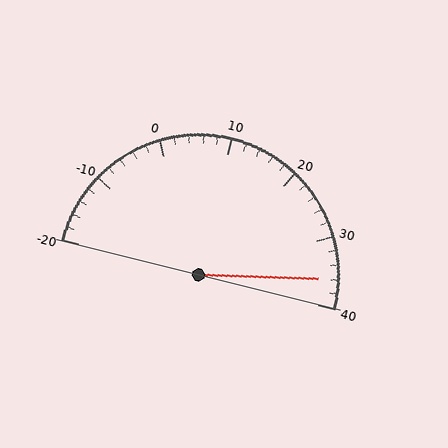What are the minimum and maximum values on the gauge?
The gauge ranges from -20 to 40.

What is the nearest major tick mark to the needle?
The nearest major tick mark is 40.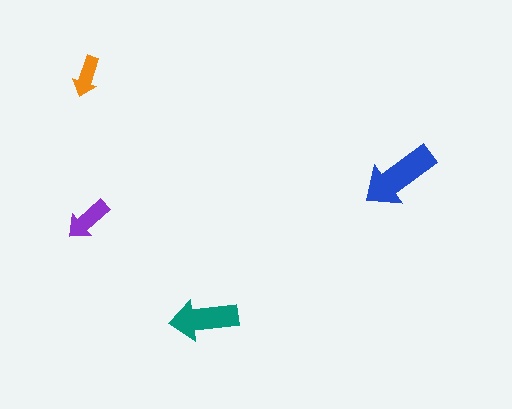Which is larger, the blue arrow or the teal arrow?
The blue one.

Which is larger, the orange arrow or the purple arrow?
The purple one.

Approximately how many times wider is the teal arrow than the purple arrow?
About 1.5 times wider.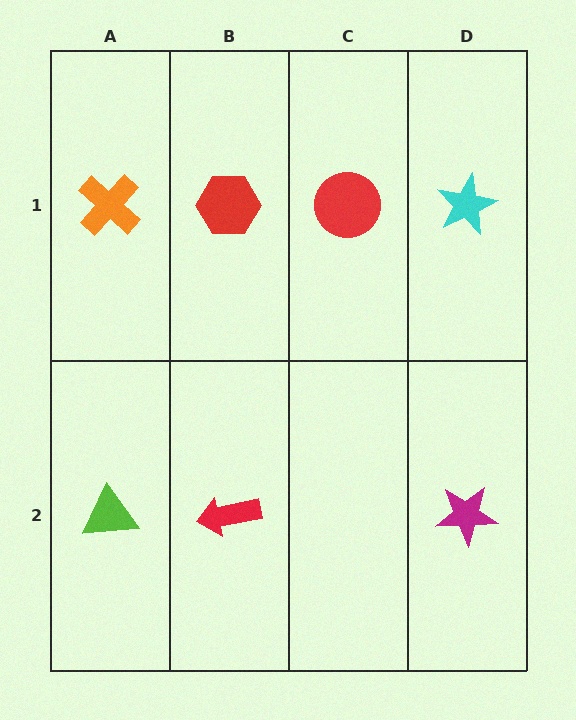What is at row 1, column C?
A red circle.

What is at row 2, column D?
A magenta star.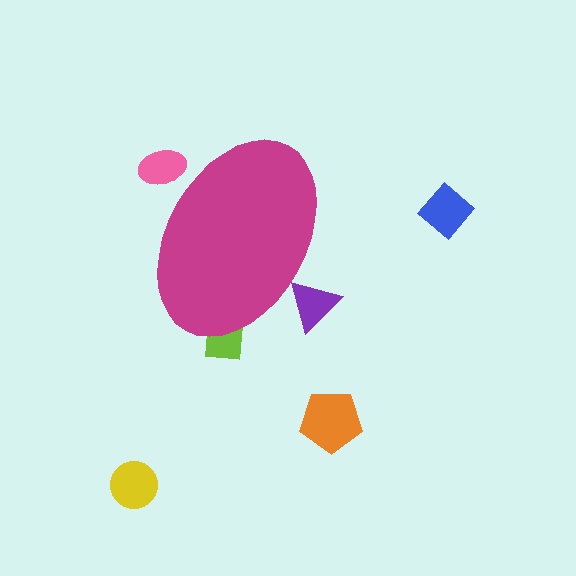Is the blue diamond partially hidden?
No, the blue diamond is fully visible.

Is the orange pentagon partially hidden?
No, the orange pentagon is fully visible.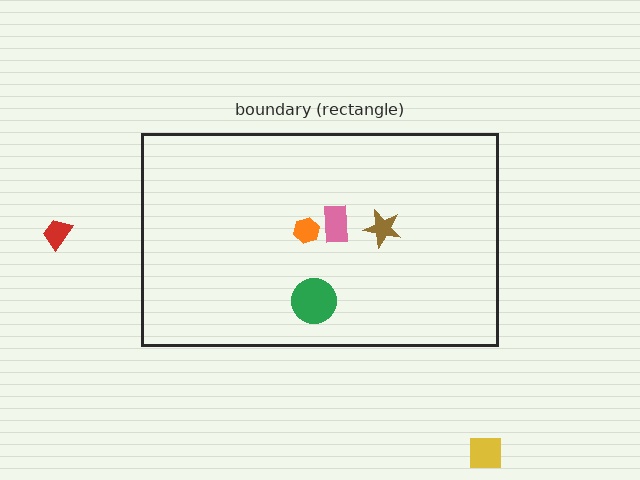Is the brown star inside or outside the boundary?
Inside.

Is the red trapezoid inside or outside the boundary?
Outside.